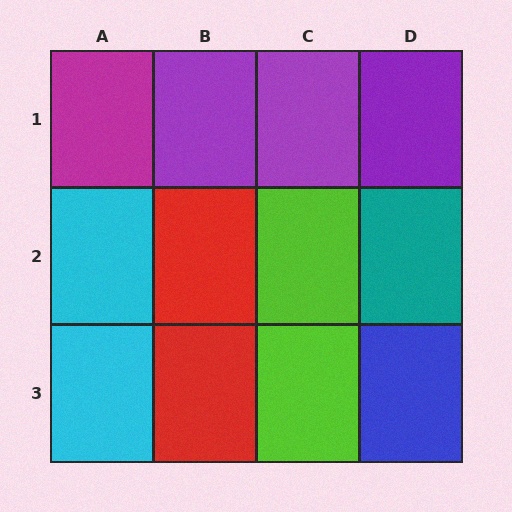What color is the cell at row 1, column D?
Purple.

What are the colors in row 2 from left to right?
Cyan, red, lime, teal.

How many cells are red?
2 cells are red.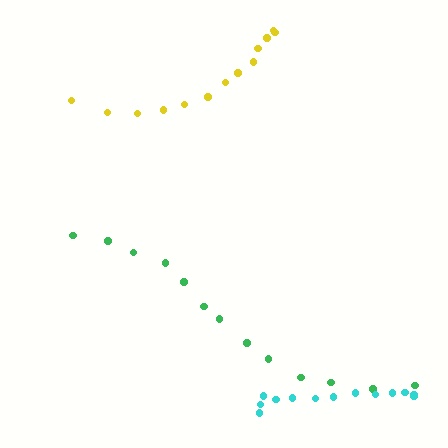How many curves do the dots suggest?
There are 3 distinct paths.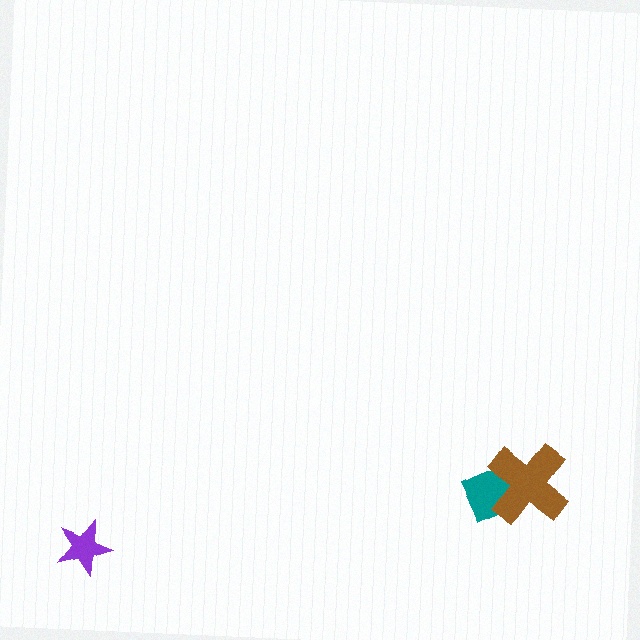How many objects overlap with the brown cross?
1 object overlaps with the brown cross.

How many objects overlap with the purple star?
0 objects overlap with the purple star.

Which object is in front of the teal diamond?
The brown cross is in front of the teal diamond.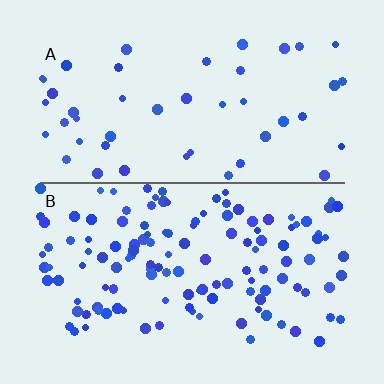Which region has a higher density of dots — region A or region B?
B (the bottom).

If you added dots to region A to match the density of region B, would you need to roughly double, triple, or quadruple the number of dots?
Approximately triple.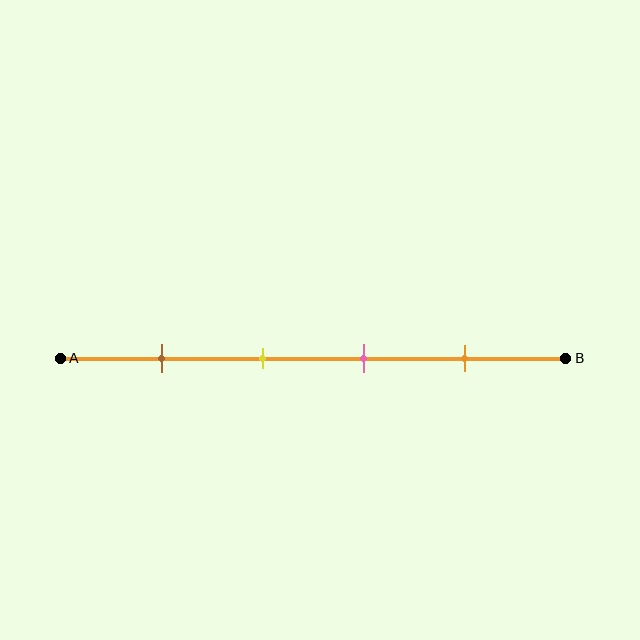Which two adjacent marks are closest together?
The yellow and pink marks are the closest adjacent pair.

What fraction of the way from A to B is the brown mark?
The brown mark is approximately 20% (0.2) of the way from A to B.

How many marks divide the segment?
There are 4 marks dividing the segment.